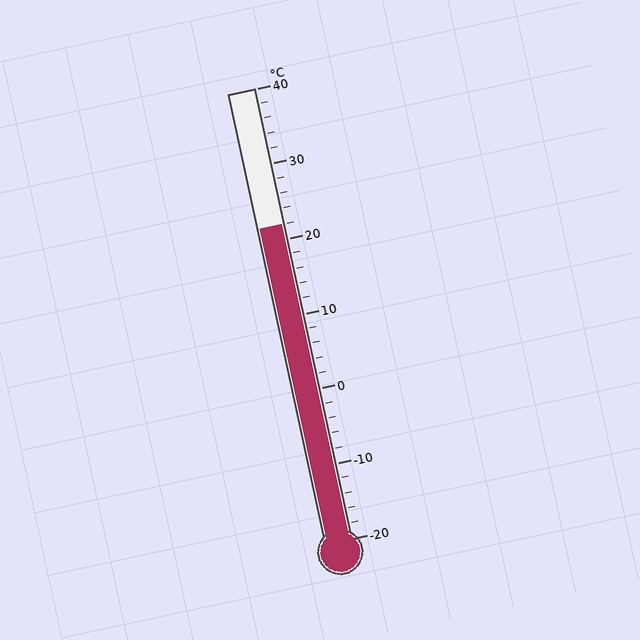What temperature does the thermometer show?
The thermometer shows approximately 22°C.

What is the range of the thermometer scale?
The thermometer scale ranges from -20°C to 40°C.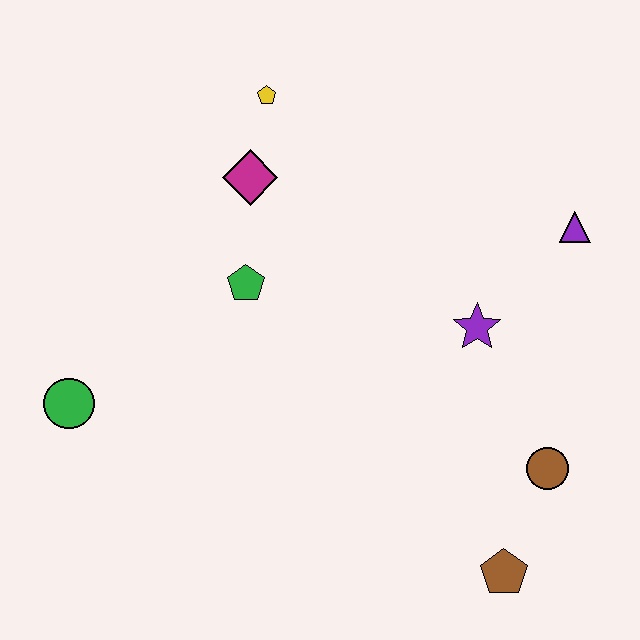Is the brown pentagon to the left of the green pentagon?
No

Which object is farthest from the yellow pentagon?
The brown pentagon is farthest from the yellow pentagon.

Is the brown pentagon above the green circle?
No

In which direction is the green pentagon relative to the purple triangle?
The green pentagon is to the left of the purple triangle.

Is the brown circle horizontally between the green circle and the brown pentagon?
No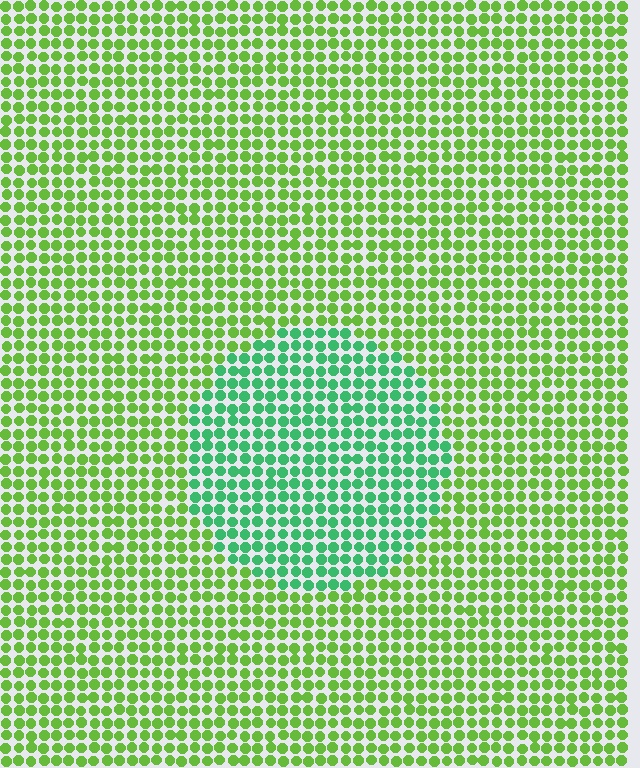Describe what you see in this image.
The image is filled with small lime elements in a uniform arrangement. A circle-shaped region is visible where the elements are tinted to a slightly different hue, forming a subtle color boundary.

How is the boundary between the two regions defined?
The boundary is defined purely by a slight shift in hue (about 44 degrees). Spacing, size, and orientation are identical on both sides.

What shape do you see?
I see a circle.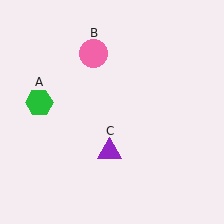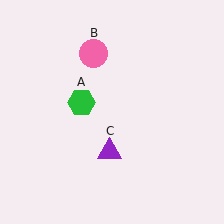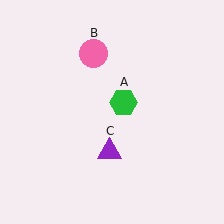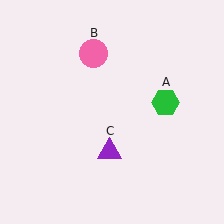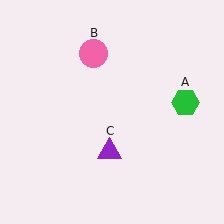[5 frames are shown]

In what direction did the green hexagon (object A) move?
The green hexagon (object A) moved right.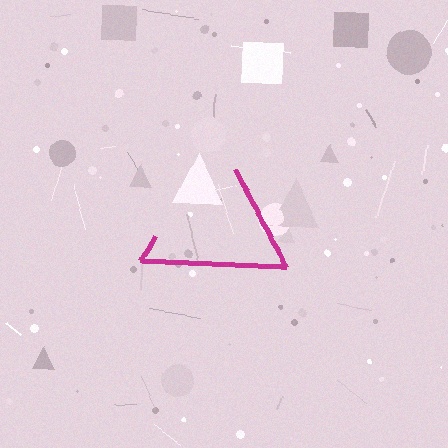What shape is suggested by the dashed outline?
The dashed outline suggests a triangle.